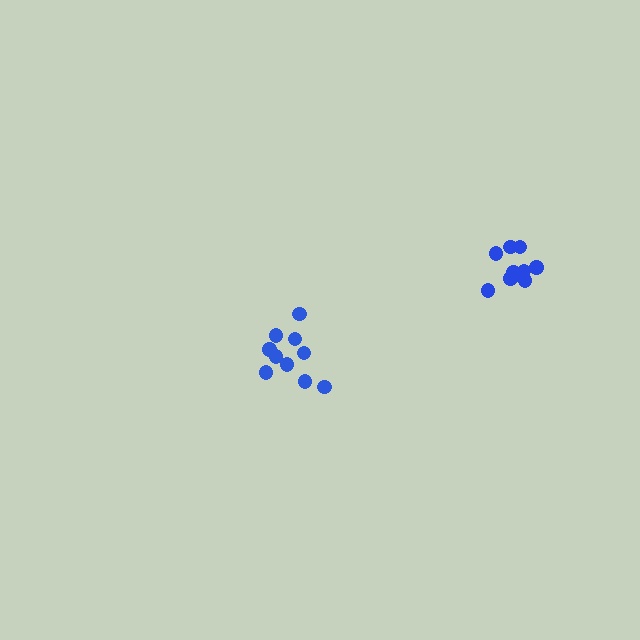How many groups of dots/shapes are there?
There are 2 groups.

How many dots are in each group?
Group 1: 10 dots, Group 2: 10 dots (20 total).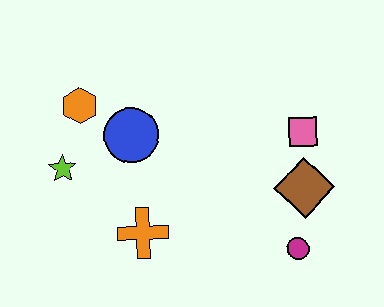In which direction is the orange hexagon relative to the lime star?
The orange hexagon is above the lime star.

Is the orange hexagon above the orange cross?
Yes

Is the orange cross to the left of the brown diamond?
Yes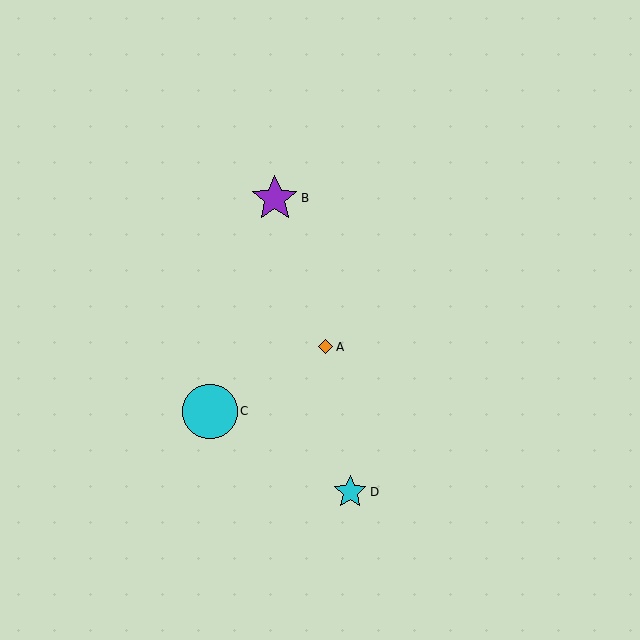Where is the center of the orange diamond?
The center of the orange diamond is at (326, 347).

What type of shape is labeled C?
Shape C is a cyan circle.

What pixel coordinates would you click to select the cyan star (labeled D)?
Click at (350, 492) to select the cyan star D.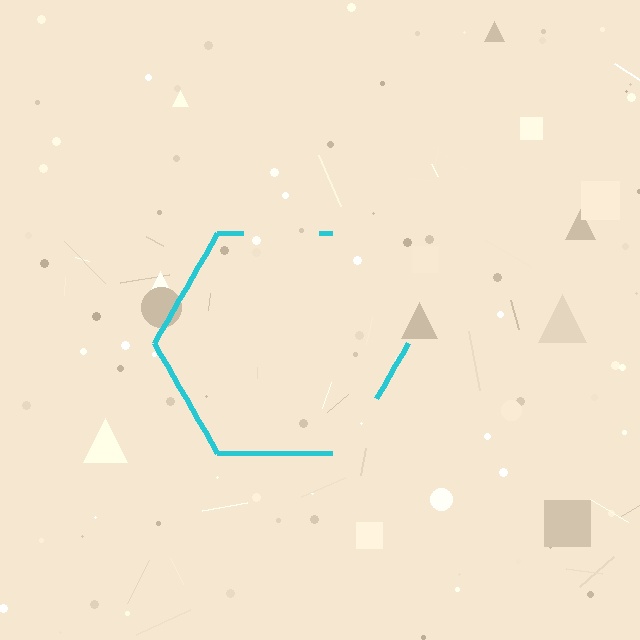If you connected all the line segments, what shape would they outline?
They would outline a hexagon.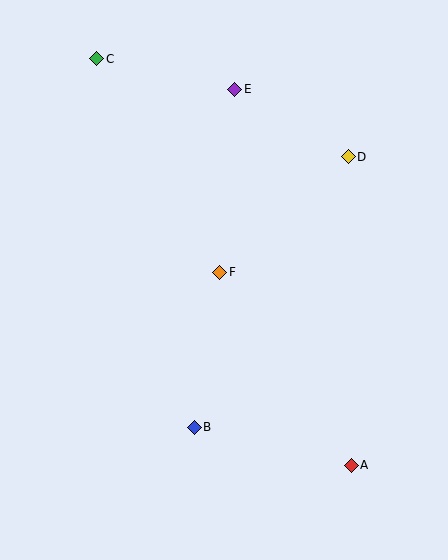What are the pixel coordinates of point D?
Point D is at (348, 157).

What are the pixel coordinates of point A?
Point A is at (351, 465).